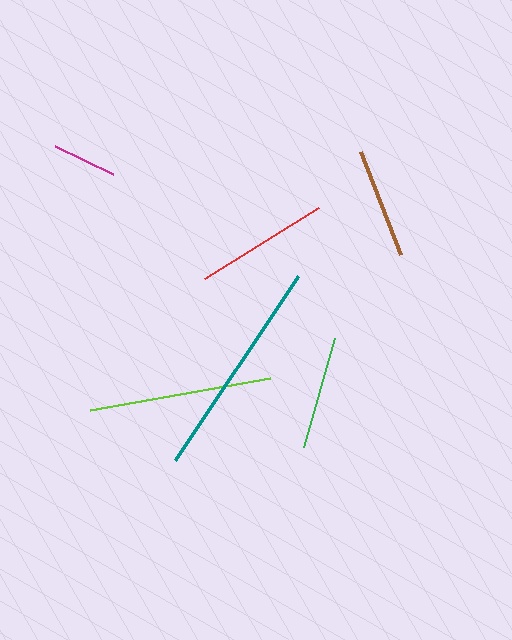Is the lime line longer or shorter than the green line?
The lime line is longer than the green line.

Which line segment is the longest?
The teal line is the longest at approximately 222 pixels.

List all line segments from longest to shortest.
From longest to shortest: teal, lime, red, green, brown, magenta.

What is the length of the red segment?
The red segment is approximately 134 pixels long.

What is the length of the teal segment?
The teal segment is approximately 222 pixels long.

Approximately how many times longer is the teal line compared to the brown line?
The teal line is approximately 2.0 times the length of the brown line.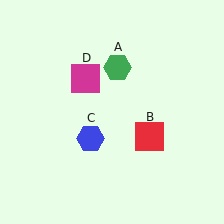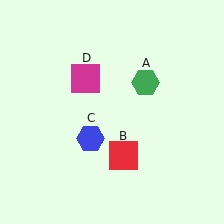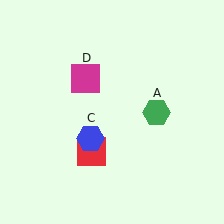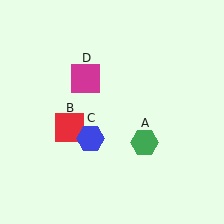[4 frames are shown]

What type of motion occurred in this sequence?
The green hexagon (object A), red square (object B) rotated clockwise around the center of the scene.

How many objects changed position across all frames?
2 objects changed position: green hexagon (object A), red square (object B).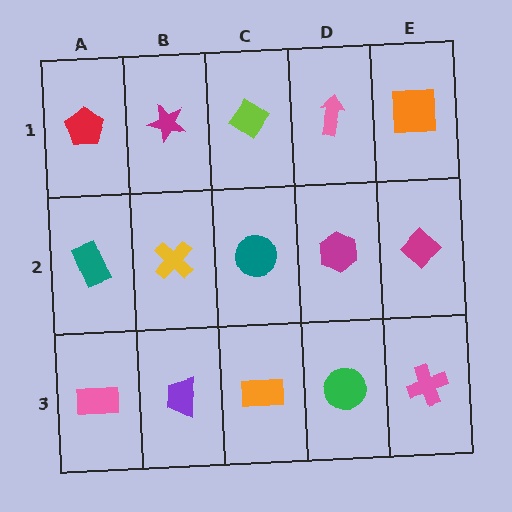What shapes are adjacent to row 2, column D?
A pink arrow (row 1, column D), a green circle (row 3, column D), a teal circle (row 2, column C), a magenta diamond (row 2, column E).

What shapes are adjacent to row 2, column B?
A magenta star (row 1, column B), a purple trapezoid (row 3, column B), a teal rectangle (row 2, column A), a teal circle (row 2, column C).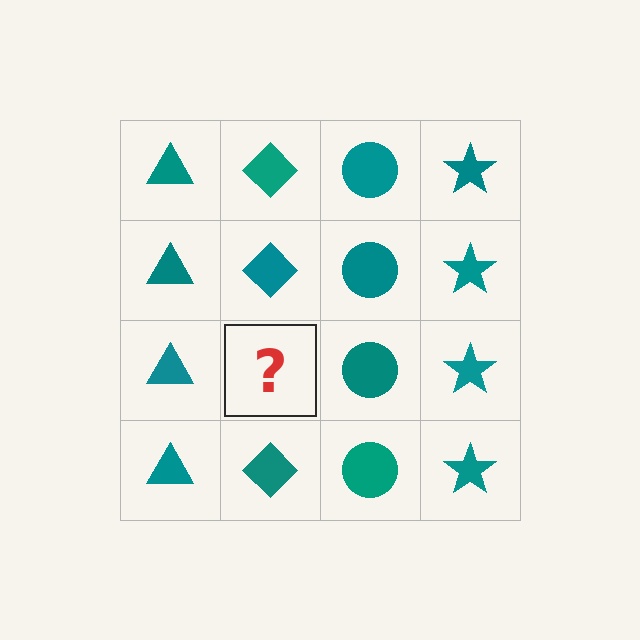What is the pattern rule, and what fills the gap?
The rule is that each column has a consistent shape. The gap should be filled with a teal diamond.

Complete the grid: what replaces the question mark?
The question mark should be replaced with a teal diamond.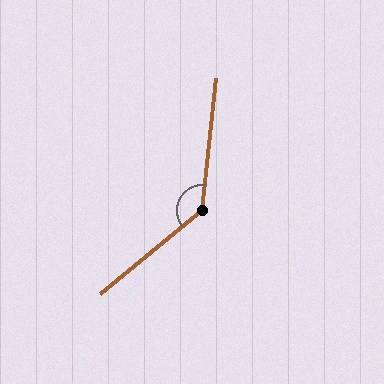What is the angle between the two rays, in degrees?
Approximately 136 degrees.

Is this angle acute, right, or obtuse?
It is obtuse.